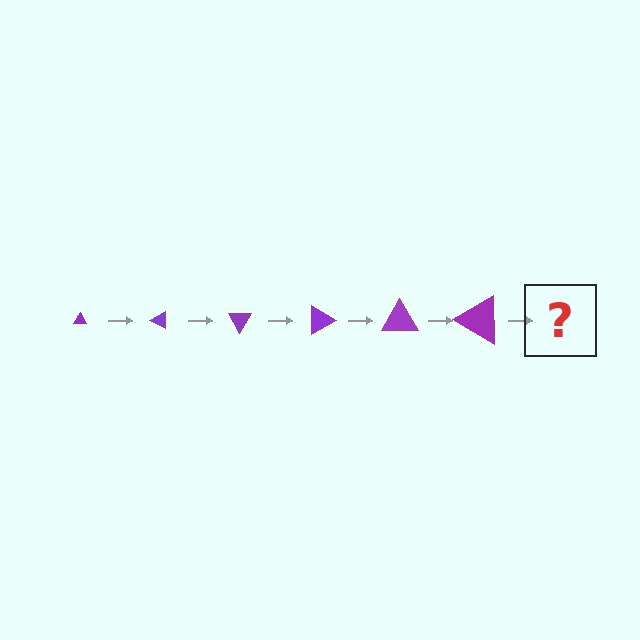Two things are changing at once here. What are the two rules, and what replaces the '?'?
The two rules are that the triangle grows larger each step and it rotates 30 degrees each step. The '?' should be a triangle, larger than the previous one and rotated 180 degrees from the start.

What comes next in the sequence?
The next element should be a triangle, larger than the previous one and rotated 180 degrees from the start.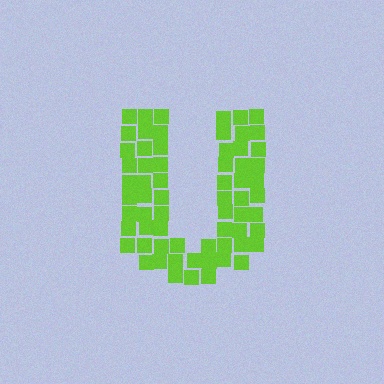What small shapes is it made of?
It is made of small squares.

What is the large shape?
The large shape is the letter U.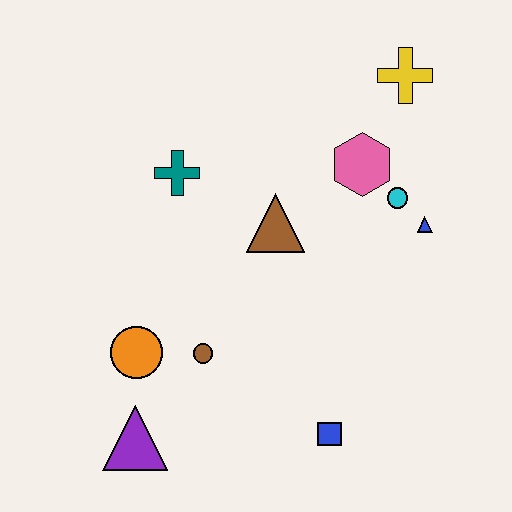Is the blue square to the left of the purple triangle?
No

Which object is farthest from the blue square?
The yellow cross is farthest from the blue square.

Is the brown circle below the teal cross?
Yes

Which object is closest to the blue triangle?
The cyan circle is closest to the blue triangle.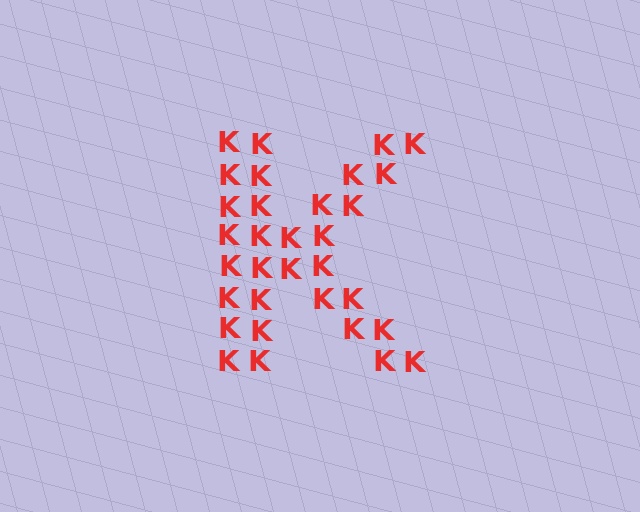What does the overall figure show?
The overall figure shows the letter K.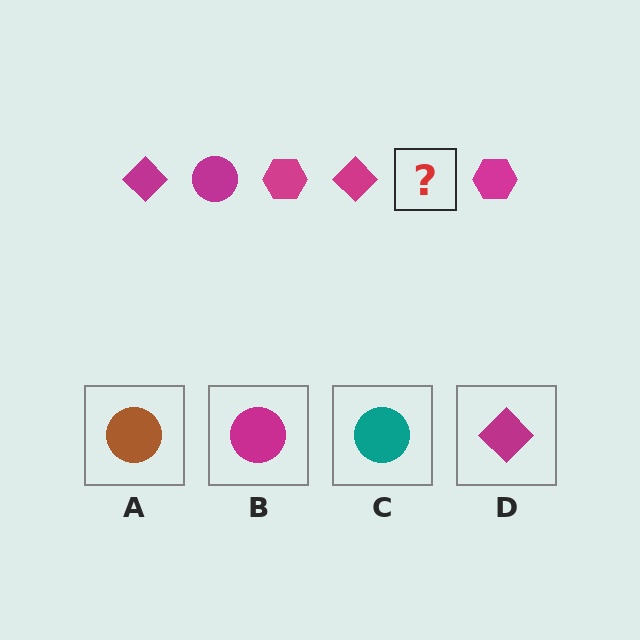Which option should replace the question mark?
Option B.